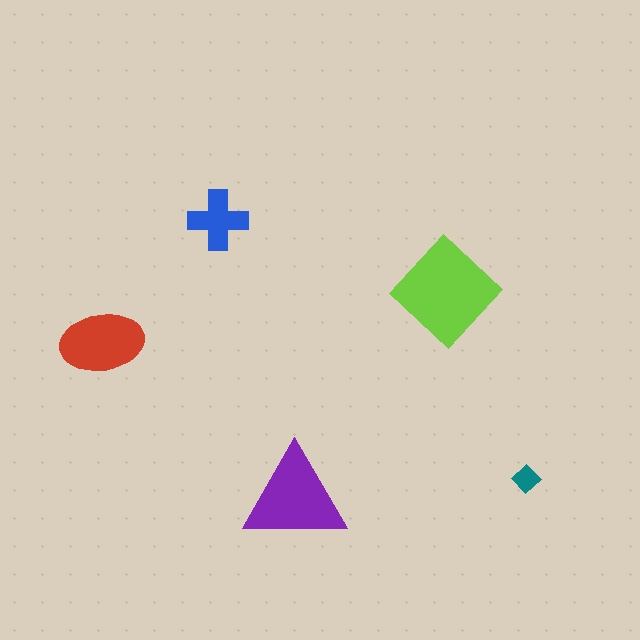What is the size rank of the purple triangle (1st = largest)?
2nd.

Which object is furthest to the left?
The red ellipse is leftmost.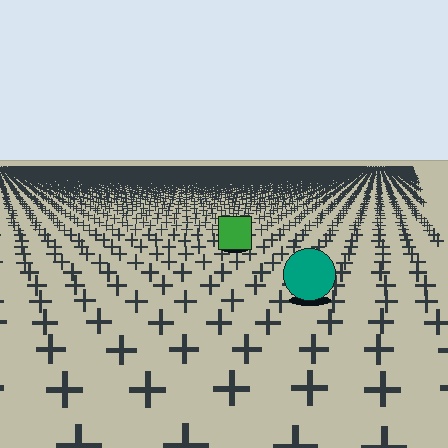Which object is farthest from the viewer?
The green square is farthest from the viewer. It appears smaller and the ground texture around it is denser.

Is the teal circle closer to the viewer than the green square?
Yes. The teal circle is closer — you can tell from the texture gradient: the ground texture is coarser near it.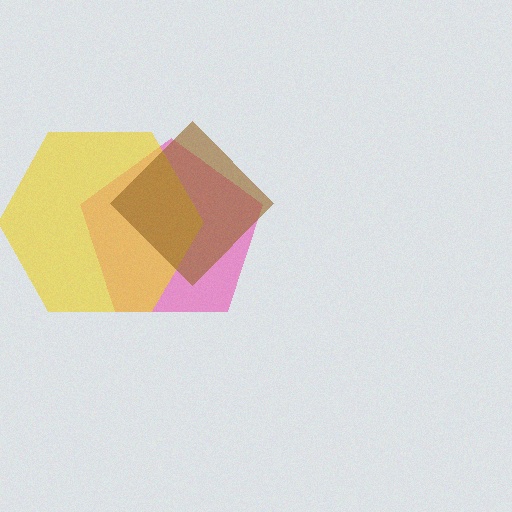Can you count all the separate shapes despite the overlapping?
Yes, there are 3 separate shapes.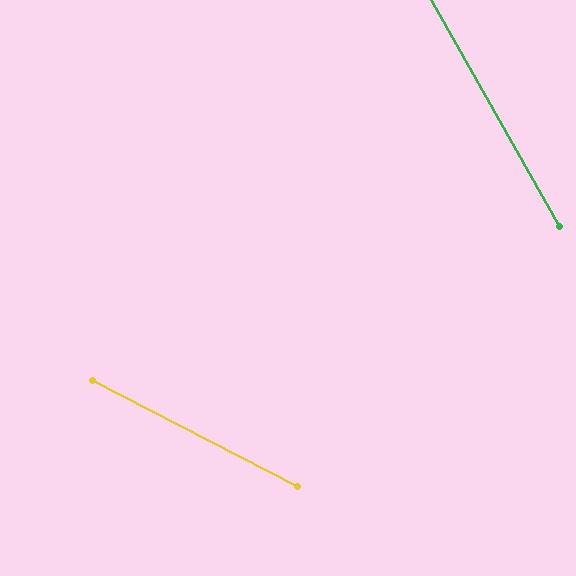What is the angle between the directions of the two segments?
Approximately 33 degrees.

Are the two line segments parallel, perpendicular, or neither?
Neither parallel nor perpendicular — they differ by about 33°.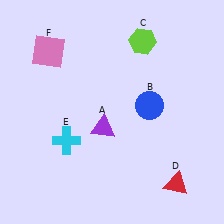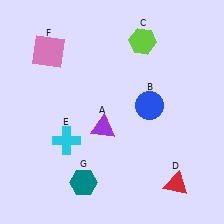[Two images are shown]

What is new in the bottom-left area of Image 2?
A teal hexagon (G) was added in the bottom-left area of Image 2.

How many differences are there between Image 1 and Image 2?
There is 1 difference between the two images.